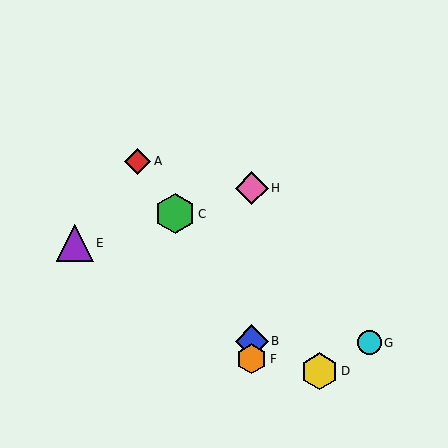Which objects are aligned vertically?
Objects B, F, H are aligned vertically.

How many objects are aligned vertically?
3 objects (B, F, H) are aligned vertically.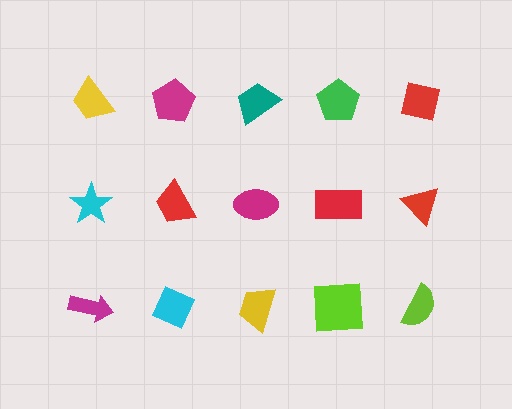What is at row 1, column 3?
A teal trapezoid.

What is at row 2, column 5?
A red triangle.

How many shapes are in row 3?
5 shapes.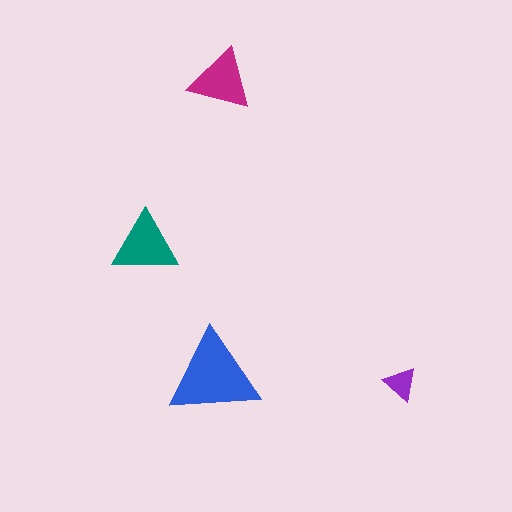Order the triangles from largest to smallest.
the blue one, the teal one, the magenta one, the purple one.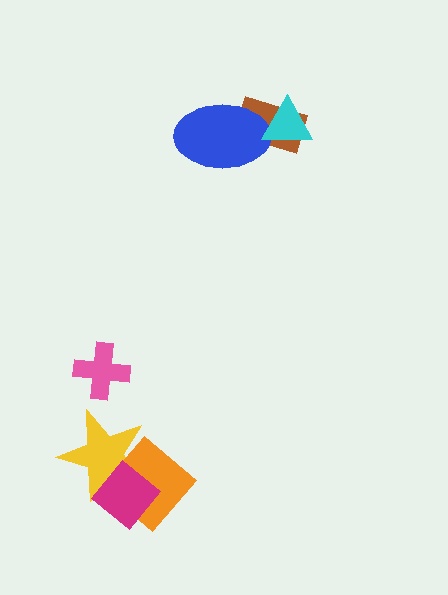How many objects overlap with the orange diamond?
2 objects overlap with the orange diamond.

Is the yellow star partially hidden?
Yes, it is partially covered by another shape.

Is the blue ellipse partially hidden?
Yes, it is partially covered by another shape.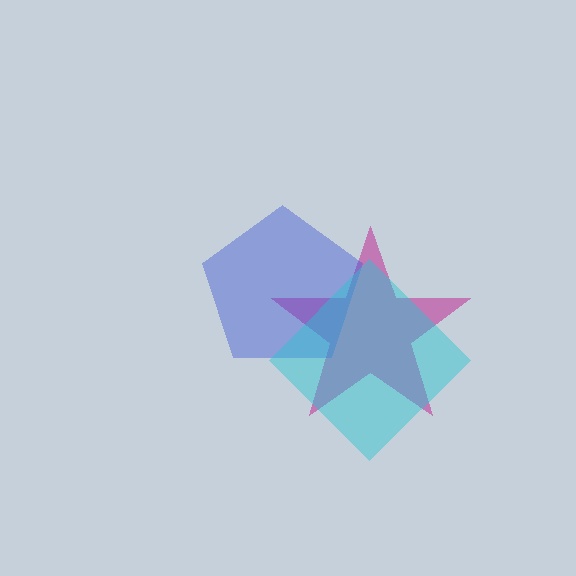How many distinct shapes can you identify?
There are 3 distinct shapes: a magenta star, a blue pentagon, a cyan diamond.